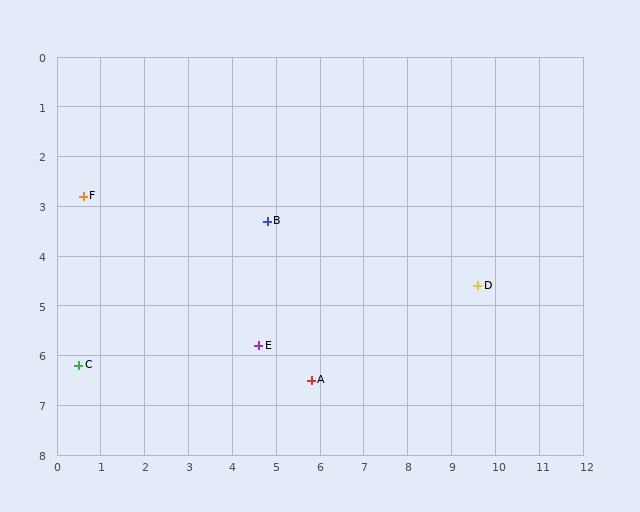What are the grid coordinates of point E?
Point E is at approximately (4.6, 5.8).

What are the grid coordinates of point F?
Point F is at approximately (0.6, 2.8).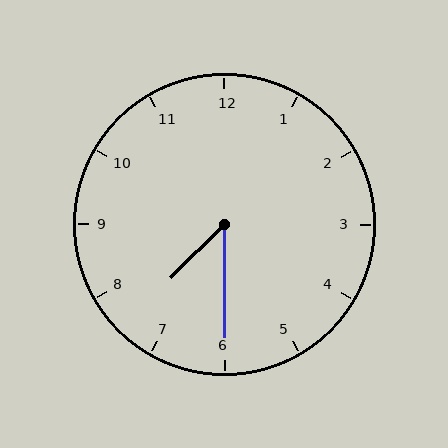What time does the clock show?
7:30.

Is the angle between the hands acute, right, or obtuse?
It is acute.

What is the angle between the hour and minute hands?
Approximately 45 degrees.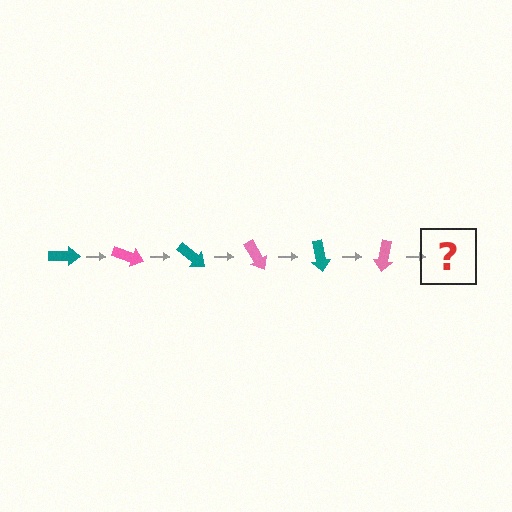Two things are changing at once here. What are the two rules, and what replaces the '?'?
The two rules are that it rotates 20 degrees each step and the color cycles through teal and pink. The '?' should be a teal arrow, rotated 120 degrees from the start.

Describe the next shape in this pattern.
It should be a teal arrow, rotated 120 degrees from the start.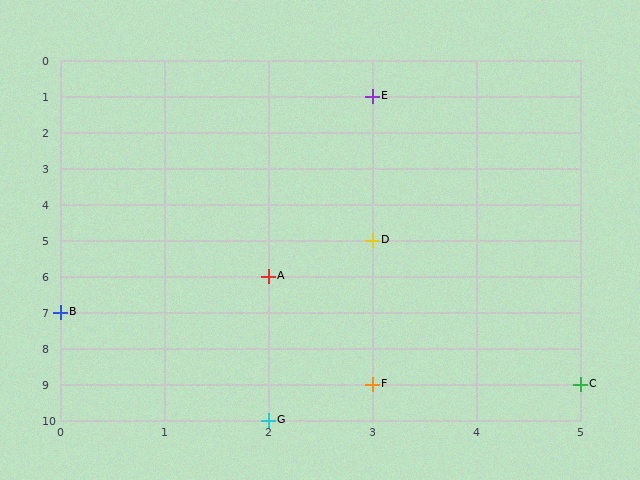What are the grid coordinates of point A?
Point A is at grid coordinates (2, 6).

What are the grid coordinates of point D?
Point D is at grid coordinates (3, 5).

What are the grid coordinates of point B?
Point B is at grid coordinates (0, 7).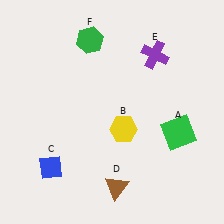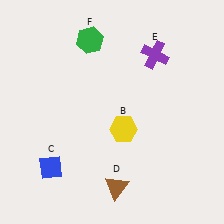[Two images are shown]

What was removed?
The green square (A) was removed in Image 2.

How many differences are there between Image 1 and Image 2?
There is 1 difference between the two images.